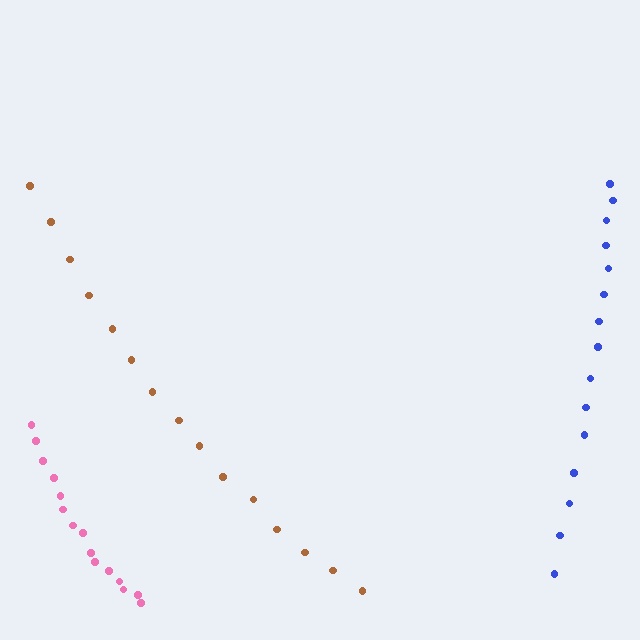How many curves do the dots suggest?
There are 3 distinct paths.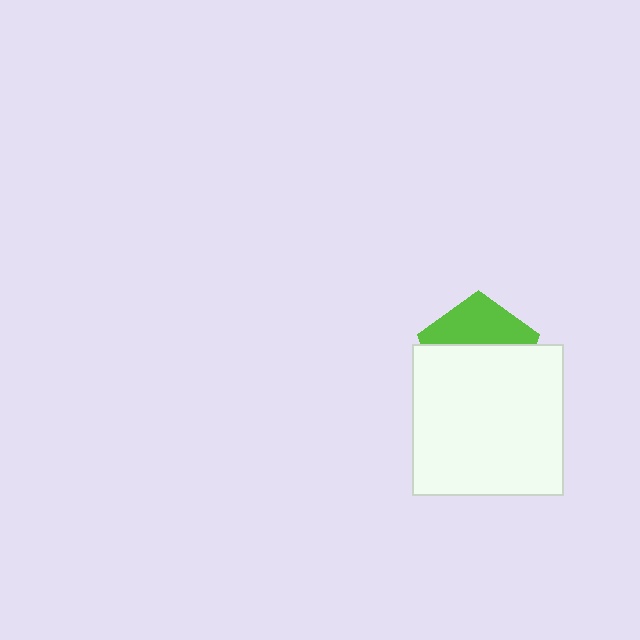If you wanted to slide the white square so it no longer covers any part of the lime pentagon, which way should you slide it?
Slide it down — that is the most direct way to separate the two shapes.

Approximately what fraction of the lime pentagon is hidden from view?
Roughly 61% of the lime pentagon is hidden behind the white square.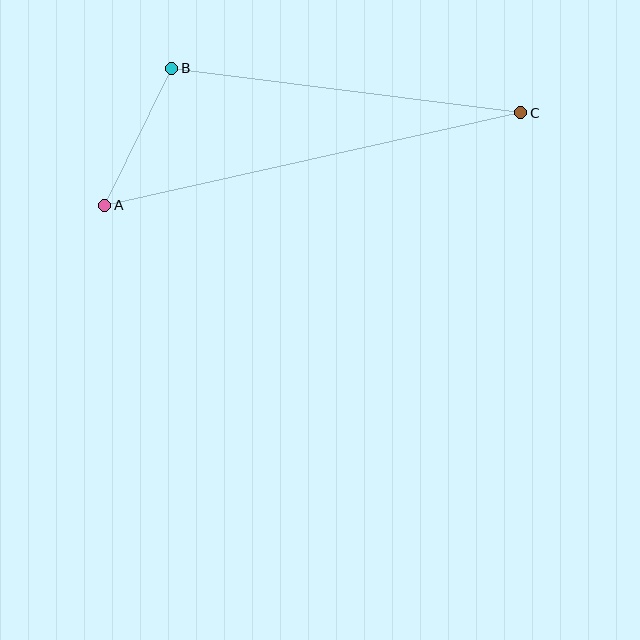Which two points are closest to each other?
Points A and B are closest to each other.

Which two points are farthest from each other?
Points A and C are farthest from each other.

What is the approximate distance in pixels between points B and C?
The distance between B and C is approximately 352 pixels.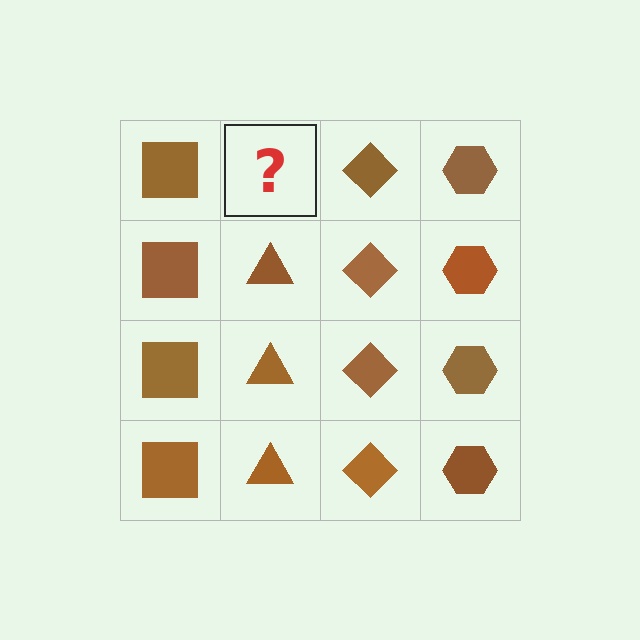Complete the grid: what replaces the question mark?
The question mark should be replaced with a brown triangle.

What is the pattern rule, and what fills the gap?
The rule is that each column has a consistent shape. The gap should be filled with a brown triangle.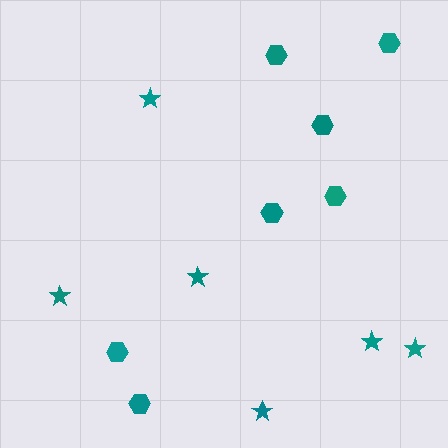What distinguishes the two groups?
There are 2 groups: one group of hexagons (7) and one group of stars (6).